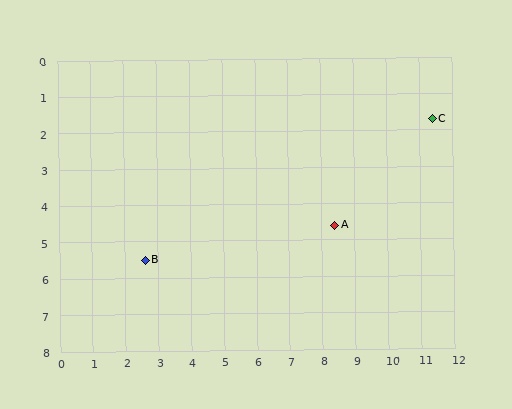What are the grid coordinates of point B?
Point B is at approximately (2.6, 5.5).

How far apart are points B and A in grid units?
Points B and A are about 5.9 grid units apart.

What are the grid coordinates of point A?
Point A is at approximately (8.4, 4.6).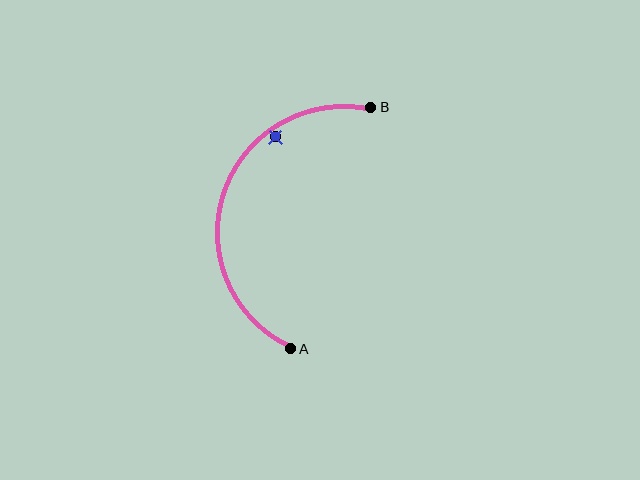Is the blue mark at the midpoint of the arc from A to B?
No — the blue mark does not lie on the arc at all. It sits slightly inside the curve.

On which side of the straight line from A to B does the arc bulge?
The arc bulges to the left of the straight line connecting A and B.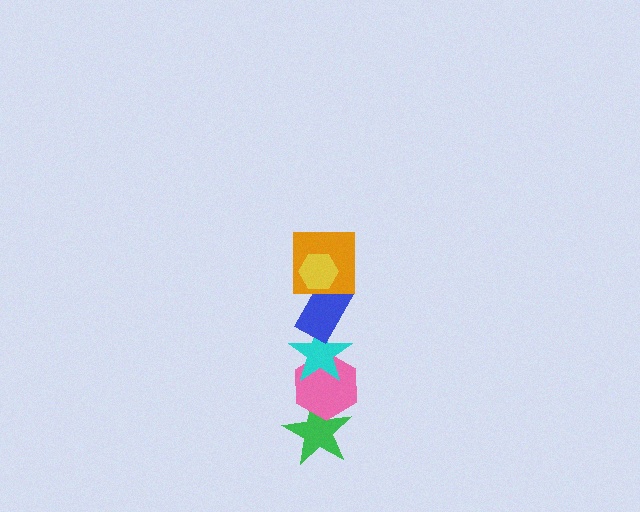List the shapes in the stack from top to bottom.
From top to bottom: the yellow hexagon, the orange square, the blue rectangle, the cyan star, the pink hexagon, the green star.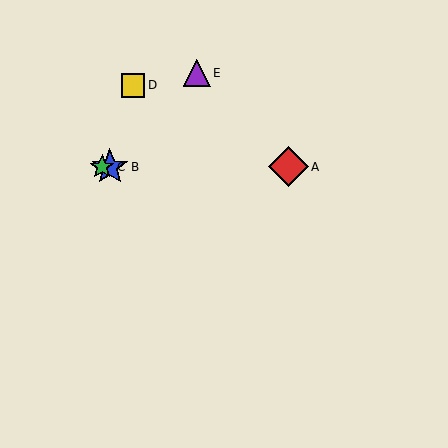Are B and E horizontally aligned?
No, B is at y≈167 and E is at y≈73.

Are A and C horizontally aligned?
Yes, both are at y≈167.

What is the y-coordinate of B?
Object B is at y≈167.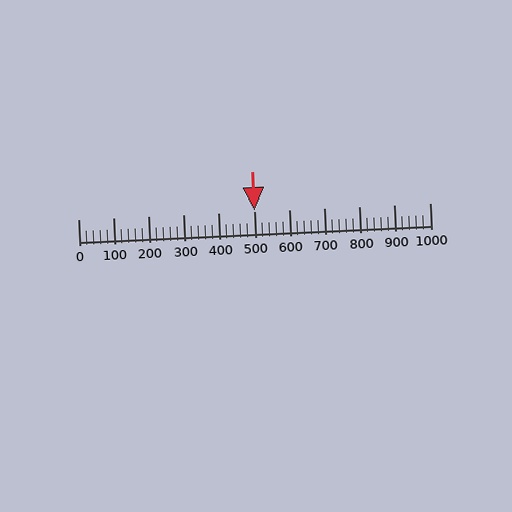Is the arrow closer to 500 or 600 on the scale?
The arrow is closer to 500.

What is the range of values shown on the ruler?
The ruler shows values from 0 to 1000.